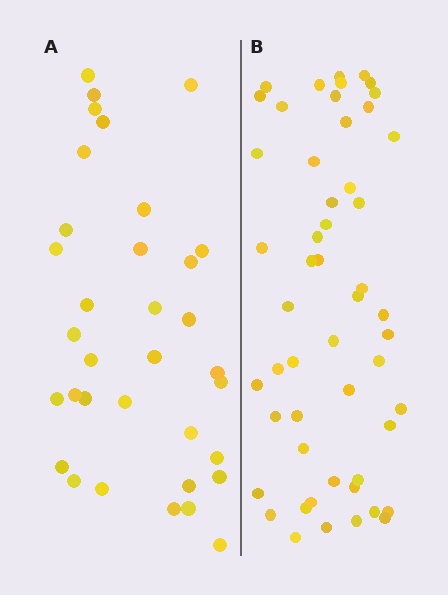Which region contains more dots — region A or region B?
Region B (the right region) has more dots.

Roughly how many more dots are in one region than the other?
Region B has approximately 20 more dots than region A.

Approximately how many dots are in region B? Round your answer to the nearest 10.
About 50 dots. (The exact count is 52, which rounds to 50.)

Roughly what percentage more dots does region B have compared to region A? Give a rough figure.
About 55% more.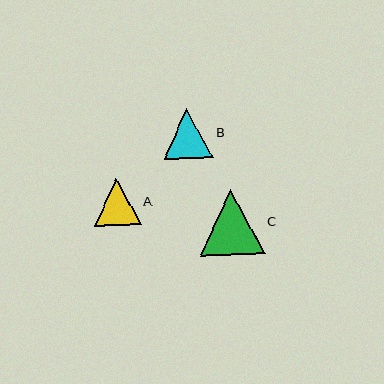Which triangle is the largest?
Triangle C is the largest with a size of approximately 65 pixels.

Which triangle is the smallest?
Triangle A is the smallest with a size of approximately 47 pixels.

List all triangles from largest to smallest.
From largest to smallest: C, B, A.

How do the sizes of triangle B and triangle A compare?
Triangle B and triangle A are approximately the same size.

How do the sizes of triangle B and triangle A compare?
Triangle B and triangle A are approximately the same size.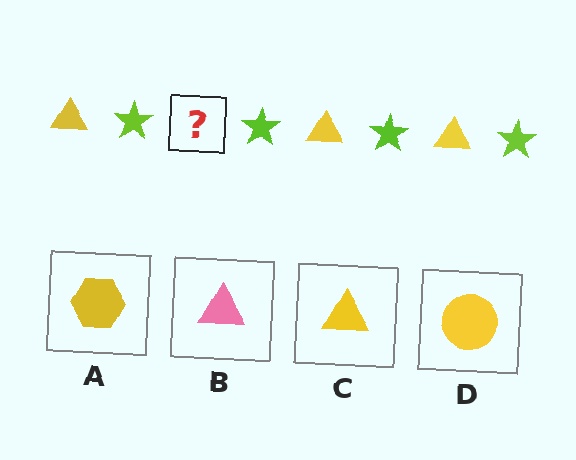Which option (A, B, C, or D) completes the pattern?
C.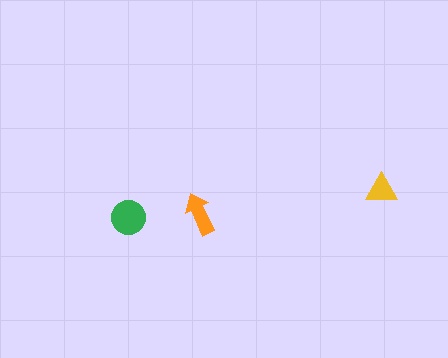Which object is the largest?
The green circle.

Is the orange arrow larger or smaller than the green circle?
Smaller.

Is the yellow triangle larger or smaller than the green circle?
Smaller.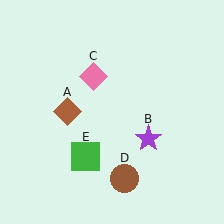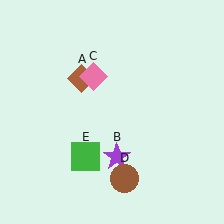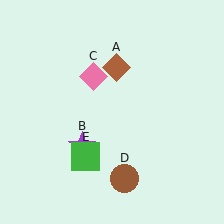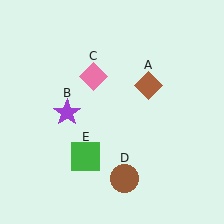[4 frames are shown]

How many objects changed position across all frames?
2 objects changed position: brown diamond (object A), purple star (object B).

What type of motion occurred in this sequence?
The brown diamond (object A), purple star (object B) rotated clockwise around the center of the scene.